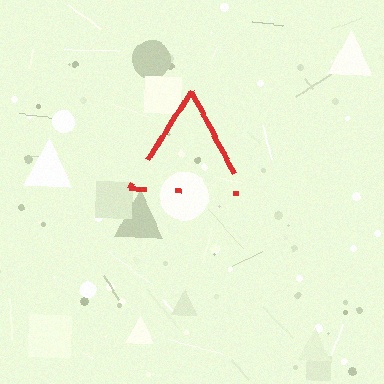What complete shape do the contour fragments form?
The contour fragments form a triangle.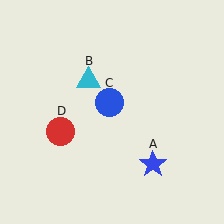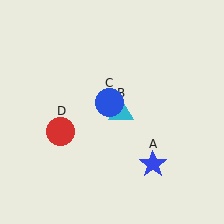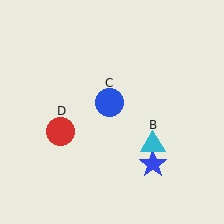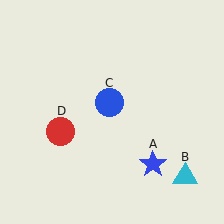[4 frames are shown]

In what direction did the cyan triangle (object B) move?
The cyan triangle (object B) moved down and to the right.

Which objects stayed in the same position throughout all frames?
Blue star (object A) and blue circle (object C) and red circle (object D) remained stationary.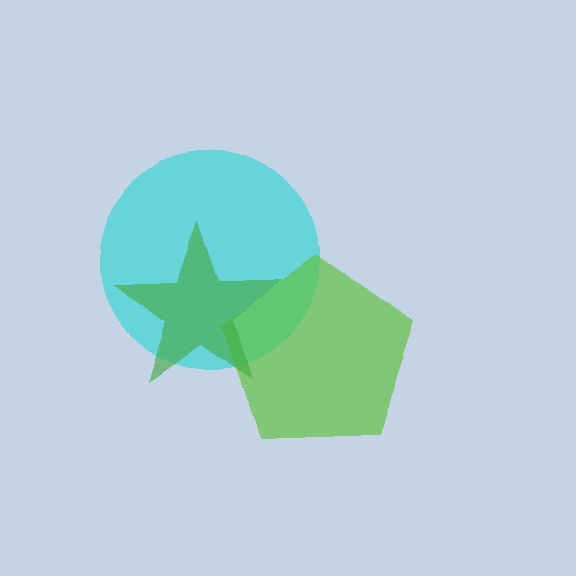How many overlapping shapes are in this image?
There are 3 overlapping shapes in the image.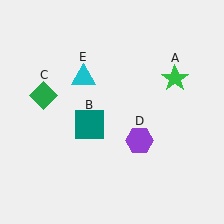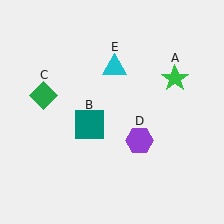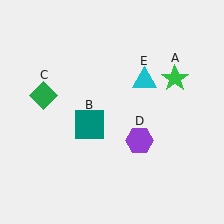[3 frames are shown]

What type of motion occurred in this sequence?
The cyan triangle (object E) rotated clockwise around the center of the scene.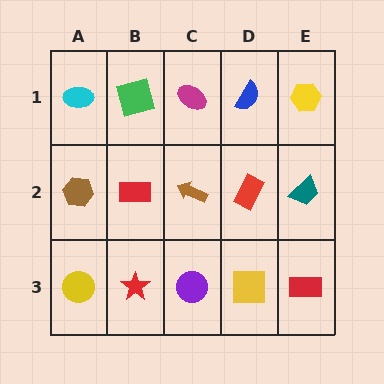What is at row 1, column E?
A yellow hexagon.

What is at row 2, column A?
A brown hexagon.